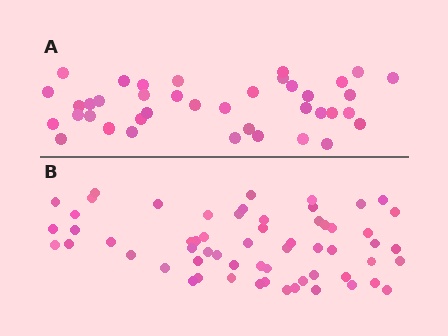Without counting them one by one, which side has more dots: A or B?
Region B (the bottom region) has more dots.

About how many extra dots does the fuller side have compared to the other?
Region B has approximately 20 more dots than region A.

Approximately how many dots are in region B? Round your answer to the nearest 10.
About 60 dots.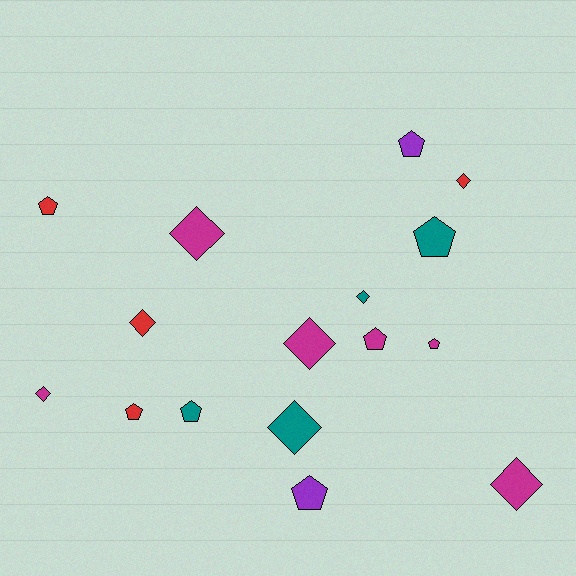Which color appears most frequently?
Magenta, with 6 objects.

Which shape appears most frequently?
Pentagon, with 8 objects.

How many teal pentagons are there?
There are 2 teal pentagons.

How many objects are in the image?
There are 16 objects.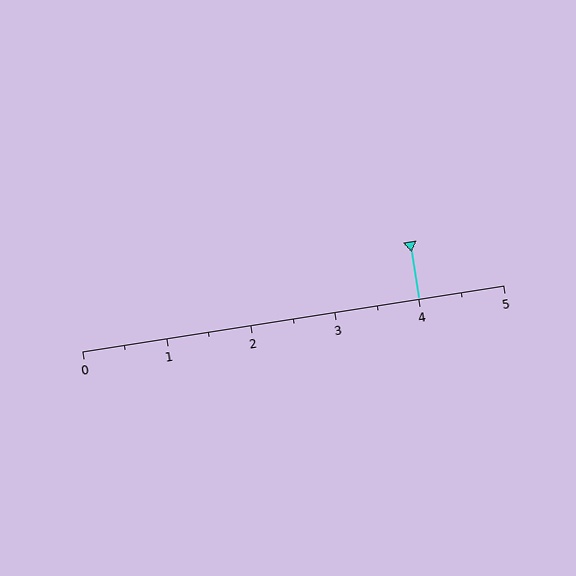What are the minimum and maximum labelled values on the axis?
The axis runs from 0 to 5.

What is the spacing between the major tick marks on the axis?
The major ticks are spaced 1 apart.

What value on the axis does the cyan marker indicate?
The marker indicates approximately 4.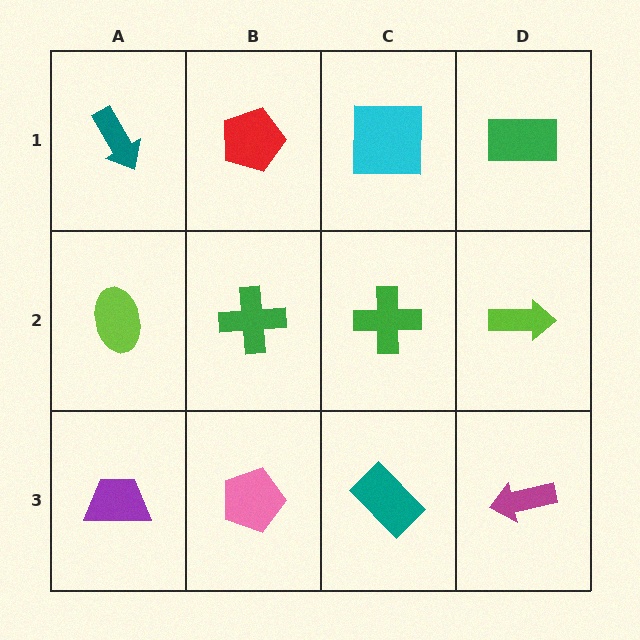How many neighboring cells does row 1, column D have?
2.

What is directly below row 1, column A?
A lime ellipse.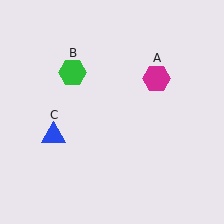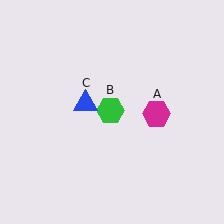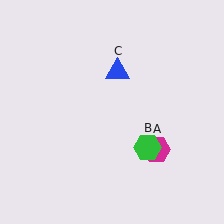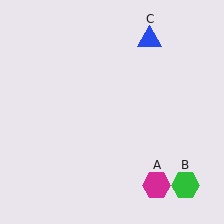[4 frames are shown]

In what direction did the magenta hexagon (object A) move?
The magenta hexagon (object A) moved down.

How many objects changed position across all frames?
3 objects changed position: magenta hexagon (object A), green hexagon (object B), blue triangle (object C).